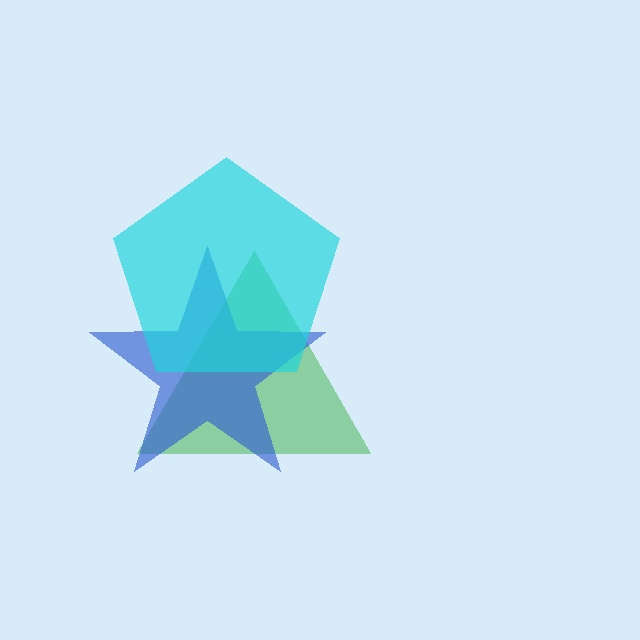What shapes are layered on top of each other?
The layered shapes are: a green triangle, a blue star, a cyan pentagon.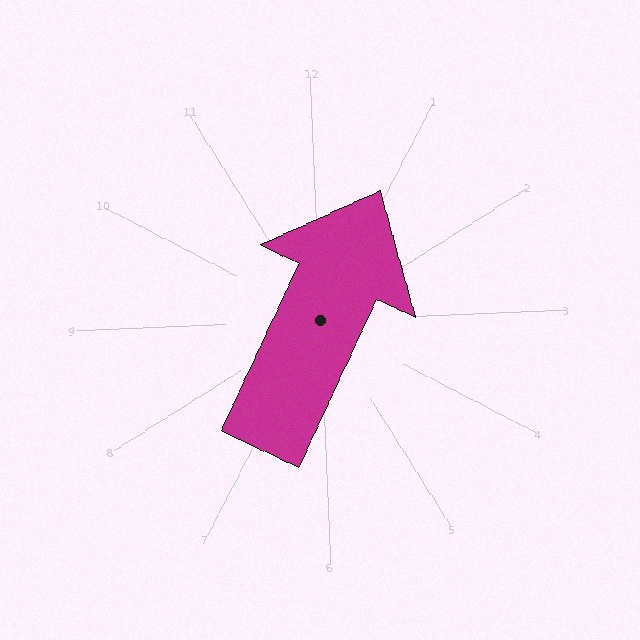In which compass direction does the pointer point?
Northeast.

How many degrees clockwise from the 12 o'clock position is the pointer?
Approximately 27 degrees.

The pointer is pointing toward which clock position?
Roughly 1 o'clock.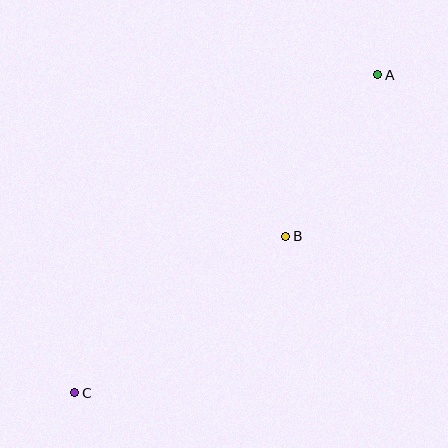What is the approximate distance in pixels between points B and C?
The distance between B and C is approximately 262 pixels.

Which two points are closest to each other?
Points A and B are closest to each other.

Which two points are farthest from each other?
Points A and C are farthest from each other.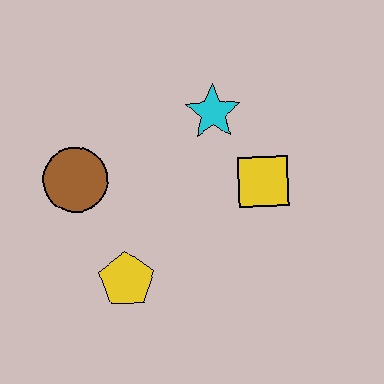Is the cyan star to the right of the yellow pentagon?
Yes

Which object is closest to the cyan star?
The yellow square is closest to the cyan star.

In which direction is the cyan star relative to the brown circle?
The cyan star is to the right of the brown circle.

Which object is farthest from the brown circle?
The yellow square is farthest from the brown circle.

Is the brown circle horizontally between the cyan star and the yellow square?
No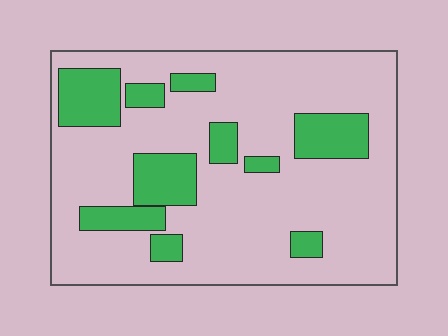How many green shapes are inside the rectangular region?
10.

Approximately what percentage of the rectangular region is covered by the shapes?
Approximately 20%.